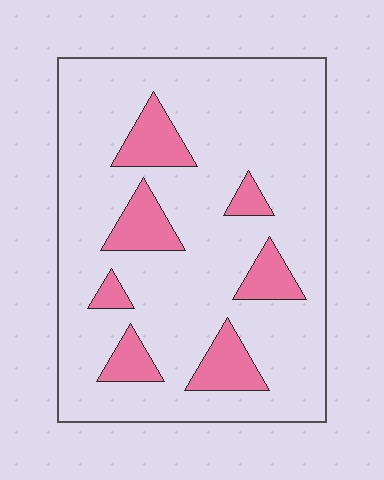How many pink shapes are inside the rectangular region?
7.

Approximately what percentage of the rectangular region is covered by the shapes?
Approximately 15%.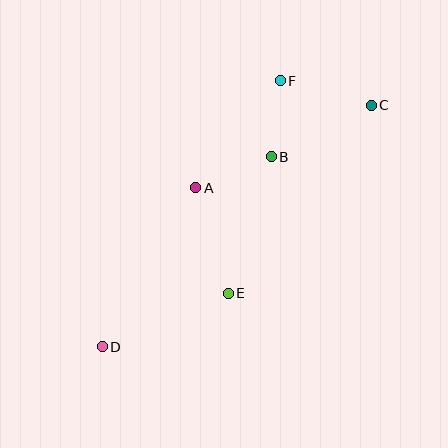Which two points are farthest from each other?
Points C and D are farthest from each other.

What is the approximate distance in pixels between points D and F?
The distance between D and F is approximately 320 pixels.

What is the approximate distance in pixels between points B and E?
The distance between B and E is approximately 143 pixels.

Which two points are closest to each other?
Points B and F are closest to each other.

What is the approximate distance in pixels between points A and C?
The distance between A and C is approximately 194 pixels.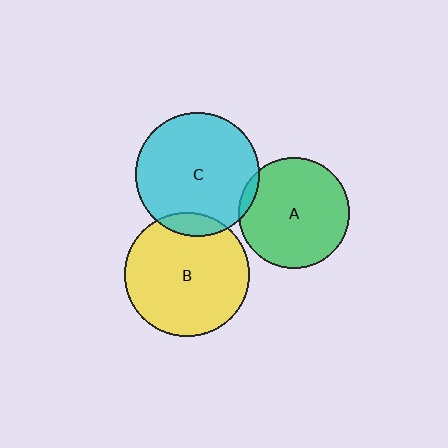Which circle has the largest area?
Circle B (yellow).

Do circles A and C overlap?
Yes.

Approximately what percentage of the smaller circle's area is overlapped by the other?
Approximately 5%.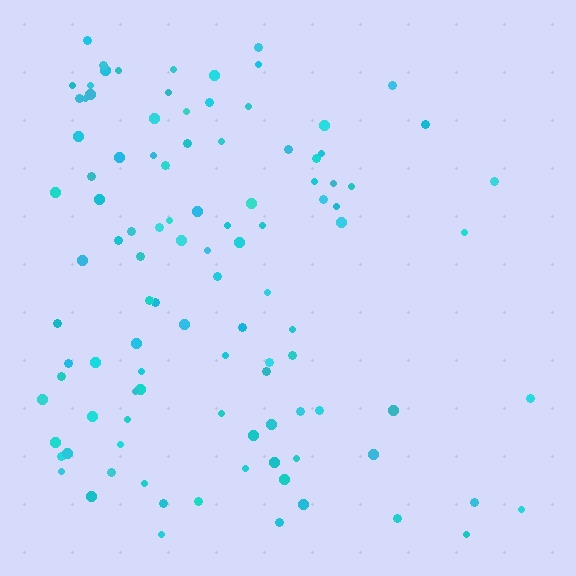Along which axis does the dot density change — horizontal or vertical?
Horizontal.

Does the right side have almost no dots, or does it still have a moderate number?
Still a moderate number, just noticeably fewer than the left.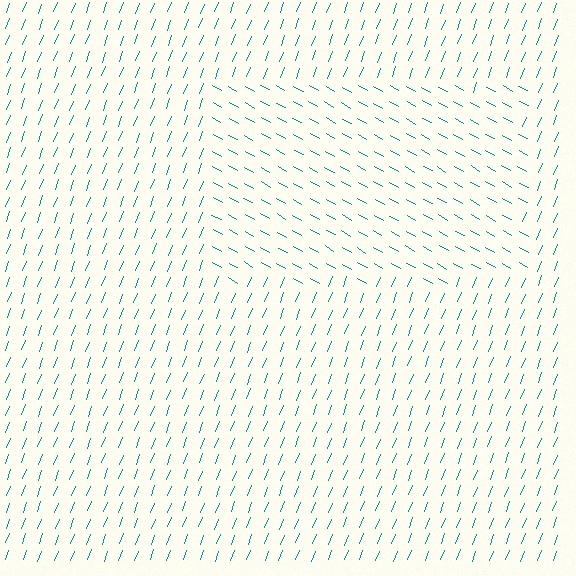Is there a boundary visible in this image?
Yes, there is a texture boundary formed by a change in line orientation.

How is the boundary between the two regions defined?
The boundary is defined purely by a change in line orientation (approximately 82 degrees difference). All lines are the same color and thickness.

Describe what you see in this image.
The image is filled with small teal line segments. A rectangle region in the image has lines oriented differently from the surrounding lines, creating a visible texture boundary.